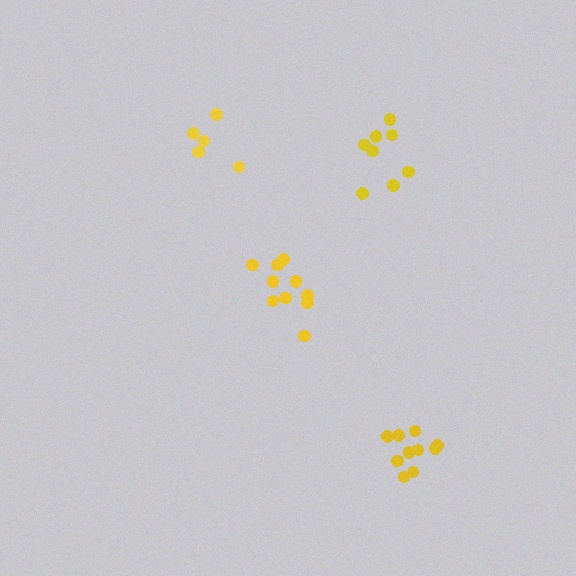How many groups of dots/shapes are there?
There are 4 groups.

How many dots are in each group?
Group 1: 10 dots, Group 2: 9 dots, Group 3: 10 dots, Group 4: 5 dots (34 total).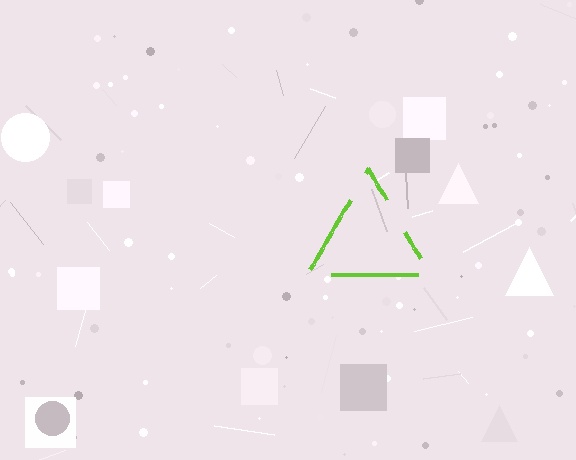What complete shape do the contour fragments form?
The contour fragments form a triangle.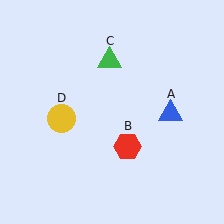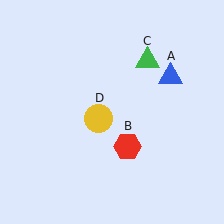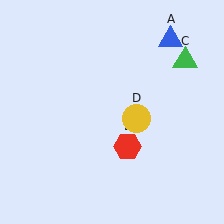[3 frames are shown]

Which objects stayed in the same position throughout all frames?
Red hexagon (object B) remained stationary.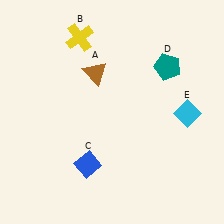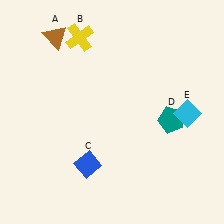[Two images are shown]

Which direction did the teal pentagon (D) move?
The teal pentagon (D) moved down.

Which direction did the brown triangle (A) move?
The brown triangle (A) moved left.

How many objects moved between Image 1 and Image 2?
2 objects moved between the two images.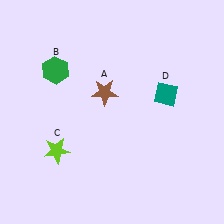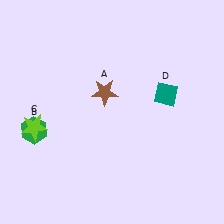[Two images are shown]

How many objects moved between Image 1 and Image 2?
2 objects moved between the two images.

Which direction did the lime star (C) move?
The lime star (C) moved up.